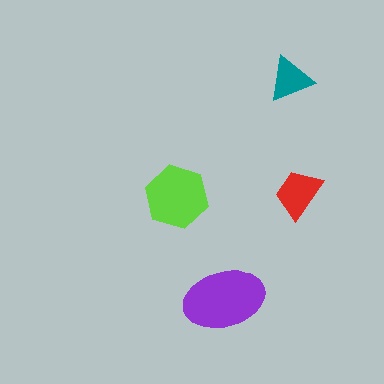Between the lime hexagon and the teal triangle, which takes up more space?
The lime hexagon.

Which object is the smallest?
The teal triangle.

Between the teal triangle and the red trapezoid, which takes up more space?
The red trapezoid.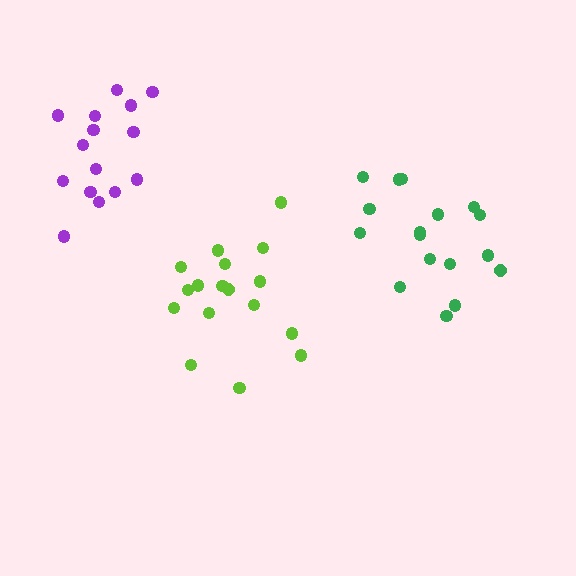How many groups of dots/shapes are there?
There are 3 groups.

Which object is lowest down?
The lime cluster is bottommost.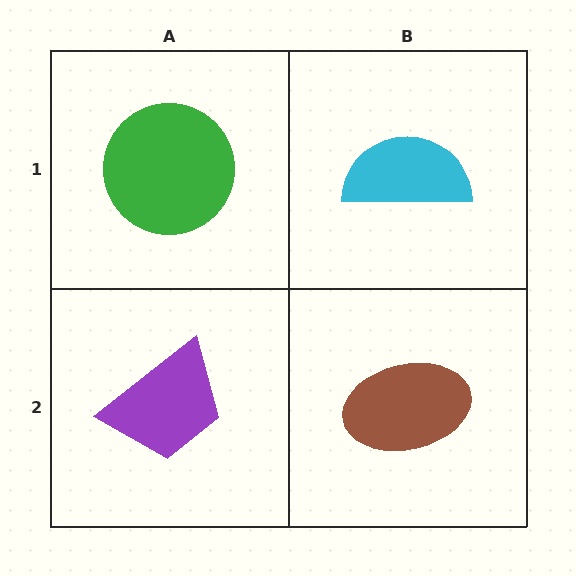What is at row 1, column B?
A cyan semicircle.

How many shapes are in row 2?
2 shapes.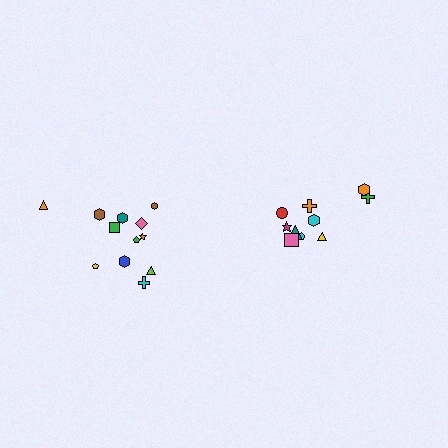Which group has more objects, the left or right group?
The left group.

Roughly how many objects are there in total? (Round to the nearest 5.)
Roughly 20 objects in total.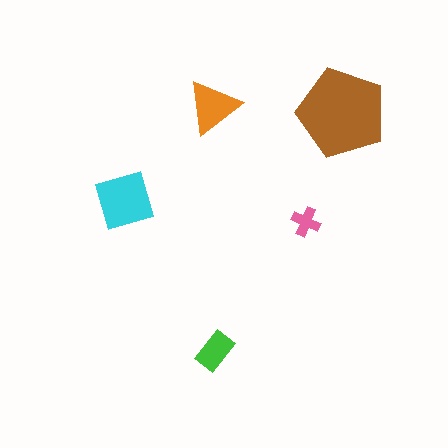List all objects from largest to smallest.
The brown pentagon, the cyan diamond, the orange triangle, the green rectangle, the pink cross.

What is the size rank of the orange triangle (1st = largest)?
3rd.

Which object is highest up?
The orange triangle is topmost.